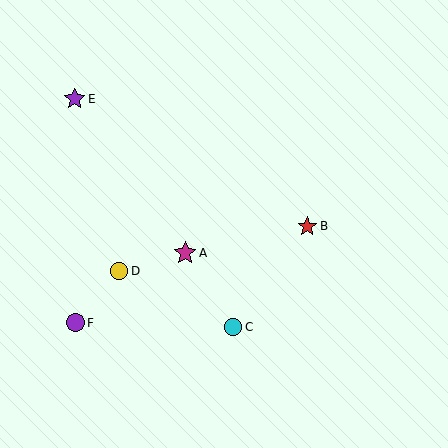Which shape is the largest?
The magenta star (labeled A) is the largest.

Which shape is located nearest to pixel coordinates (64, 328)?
The purple circle (labeled F) at (75, 323) is nearest to that location.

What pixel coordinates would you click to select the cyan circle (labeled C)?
Click at (233, 327) to select the cyan circle C.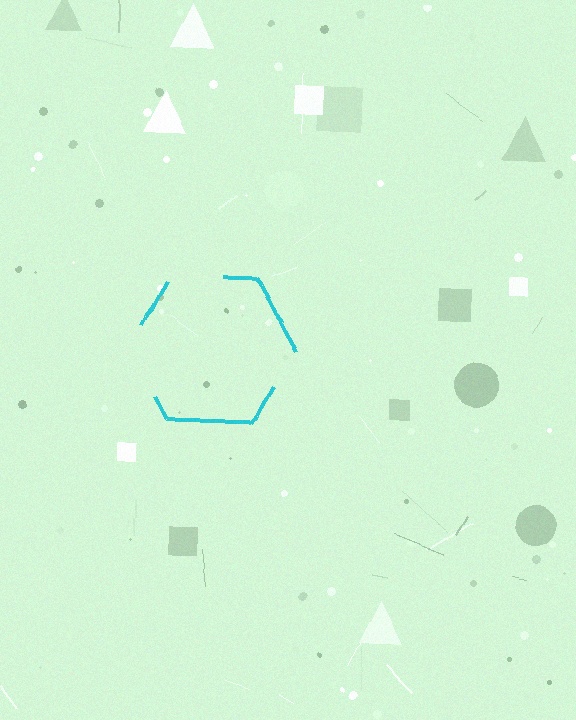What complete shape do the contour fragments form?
The contour fragments form a hexagon.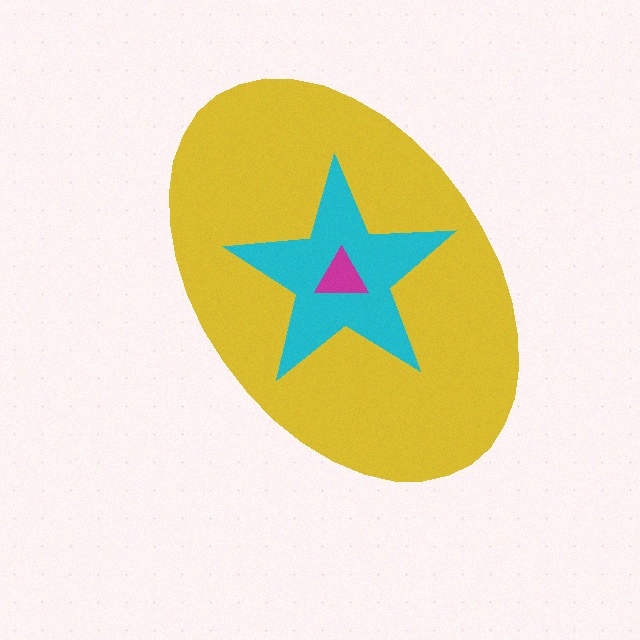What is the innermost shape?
The magenta triangle.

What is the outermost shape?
The yellow ellipse.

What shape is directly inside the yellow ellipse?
The cyan star.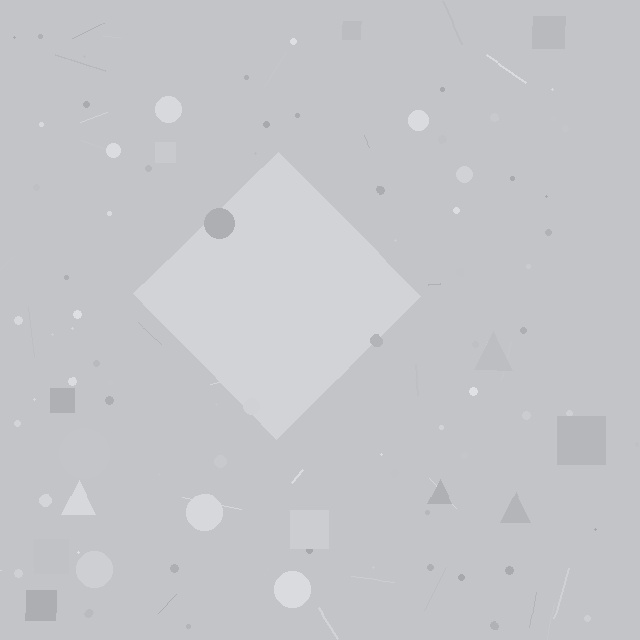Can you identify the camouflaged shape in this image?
The camouflaged shape is a diamond.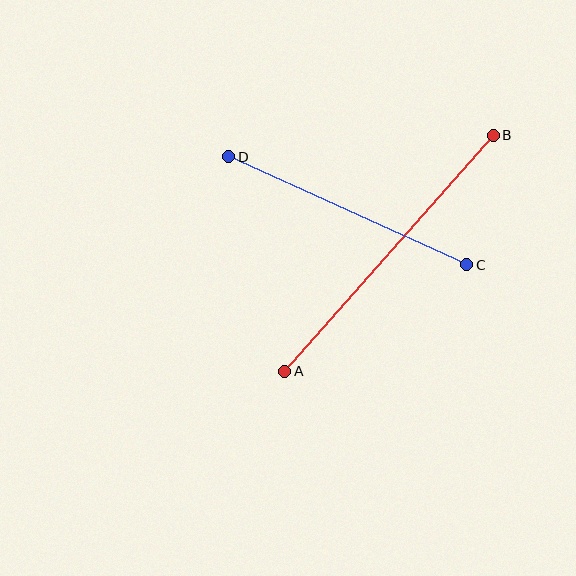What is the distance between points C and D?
The distance is approximately 261 pixels.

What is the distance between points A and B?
The distance is approximately 315 pixels.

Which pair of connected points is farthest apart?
Points A and B are farthest apart.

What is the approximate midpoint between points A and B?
The midpoint is at approximately (389, 253) pixels.